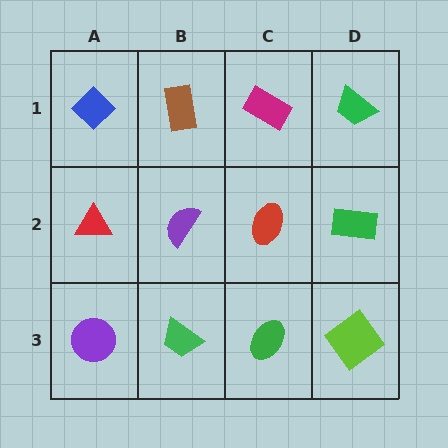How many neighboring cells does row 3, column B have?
3.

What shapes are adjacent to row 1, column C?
A red ellipse (row 2, column C), a brown rectangle (row 1, column B), a green trapezoid (row 1, column D).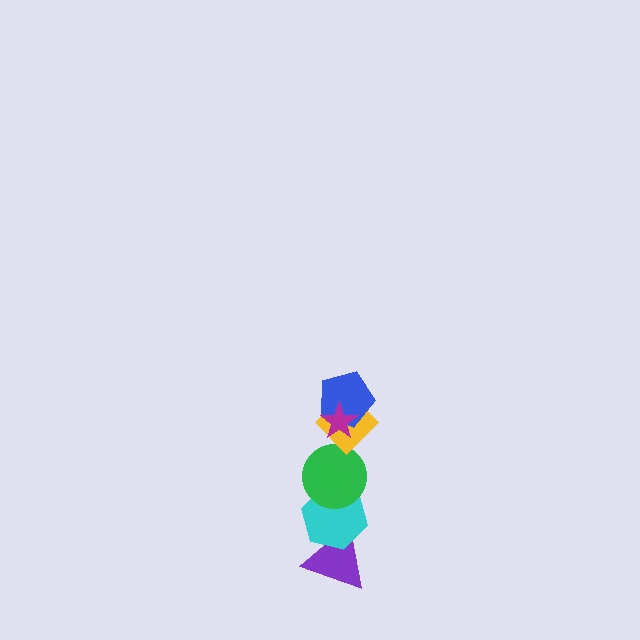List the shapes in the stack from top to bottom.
From top to bottom: the magenta star, the blue pentagon, the yellow diamond, the green circle, the cyan hexagon, the purple triangle.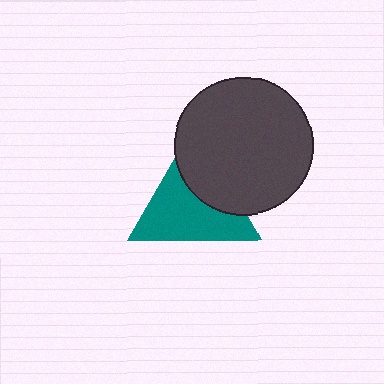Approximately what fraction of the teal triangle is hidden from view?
Roughly 37% of the teal triangle is hidden behind the dark gray circle.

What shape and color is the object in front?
The object in front is a dark gray circle.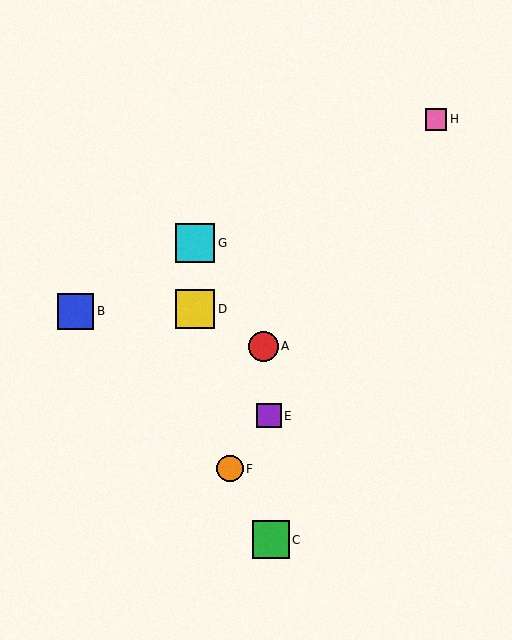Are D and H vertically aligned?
No, D is at x≈195 and H is at x≈436.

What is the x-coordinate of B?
Object B is at x≈76.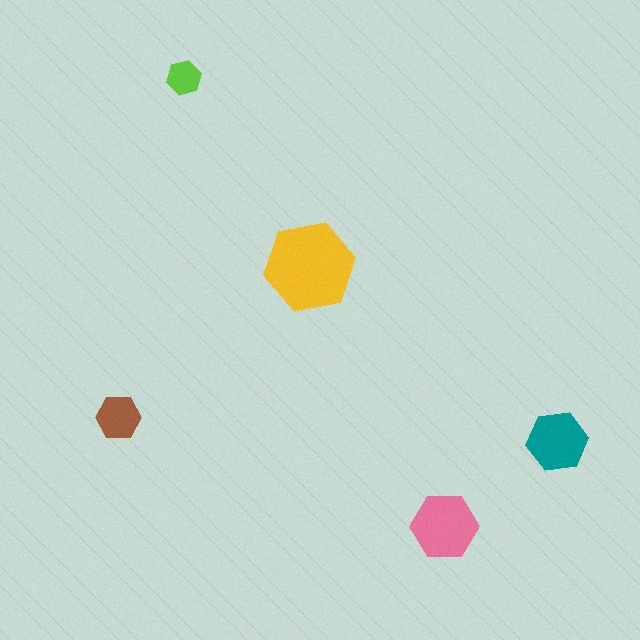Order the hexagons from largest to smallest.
the yellow one, the pink one, the teal one, the brown one, the lime one.